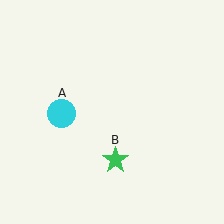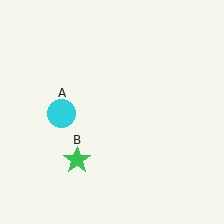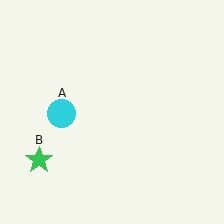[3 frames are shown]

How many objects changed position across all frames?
1 object changed position: green star (object B).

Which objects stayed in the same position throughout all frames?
Cyan circle (object A) remained stationary.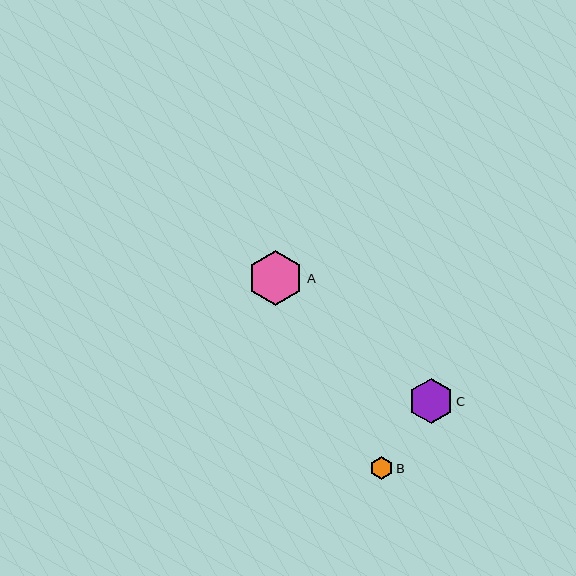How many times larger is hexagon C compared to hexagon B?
Hexagon C is approximately 2.0 times the size of hexagon B.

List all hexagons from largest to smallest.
From largest to smallest: A, C, B.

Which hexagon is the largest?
Hexagon A is the largest with a size of approximately 56 pixels.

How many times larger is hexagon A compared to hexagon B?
Hexagon A is approximately 2.4 times the size of hexagon B.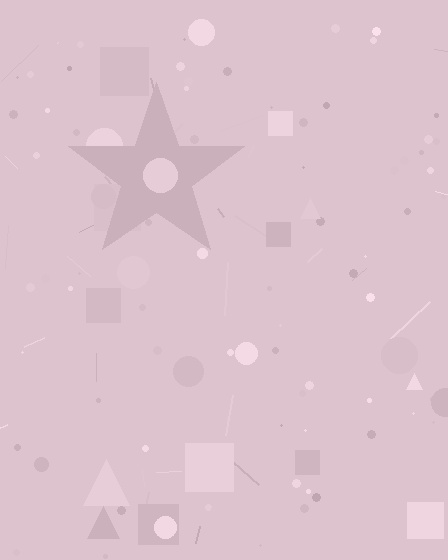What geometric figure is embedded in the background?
A star is embedded in the background.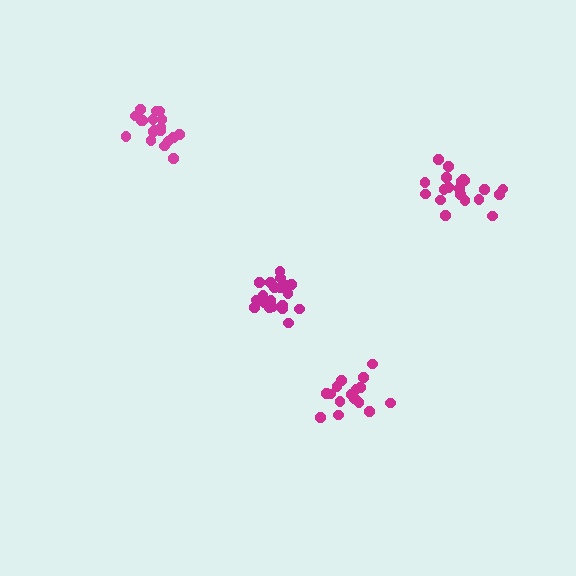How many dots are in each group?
Group 1: 20 dots, Group 2: 20 dots, Group 3: 19 dots, Group 4: 17 dots (76 total).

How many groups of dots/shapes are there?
There are 4 groups.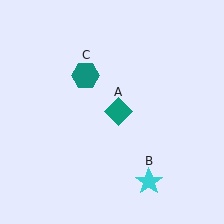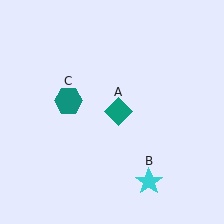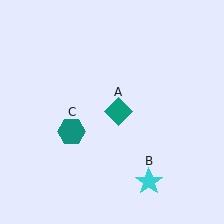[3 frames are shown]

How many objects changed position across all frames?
1 object changed position: teal hexagon (object C).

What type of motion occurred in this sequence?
The teal hexagon (object C) rotated counterclockwise around the center of the scene.